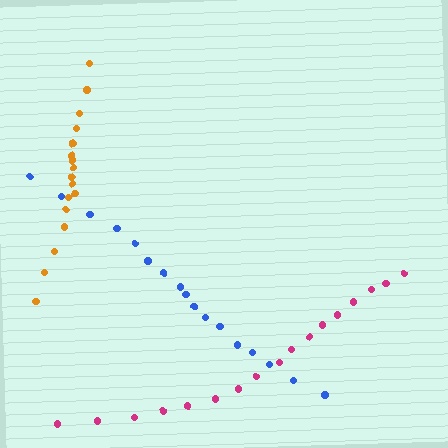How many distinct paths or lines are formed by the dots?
There are 3 distinct paths.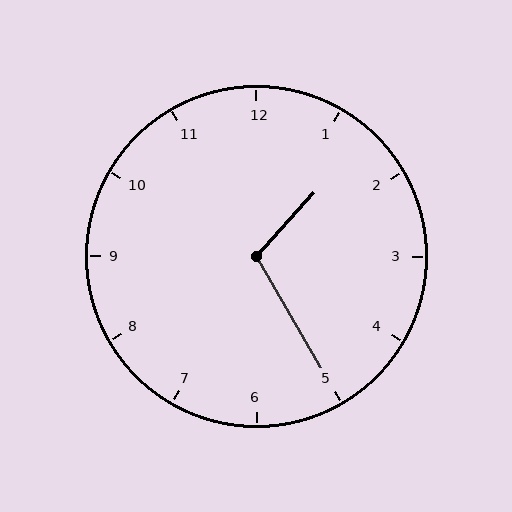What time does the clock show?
1:25.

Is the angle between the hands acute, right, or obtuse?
It is obtuse.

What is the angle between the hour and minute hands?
Approximately 108 degrees.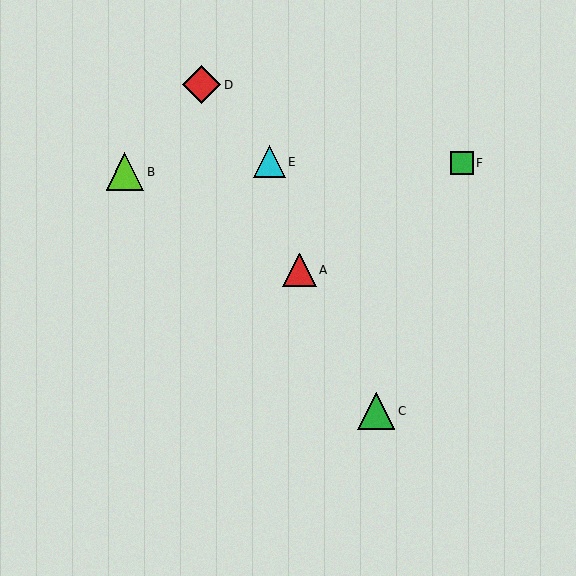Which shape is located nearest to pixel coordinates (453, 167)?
The green square (labeled F) at (462, 163) is nearest to that location.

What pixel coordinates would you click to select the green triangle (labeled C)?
Click at (376, 411) to select the green triangle C.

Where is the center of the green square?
The center of the green square is at (462, 163).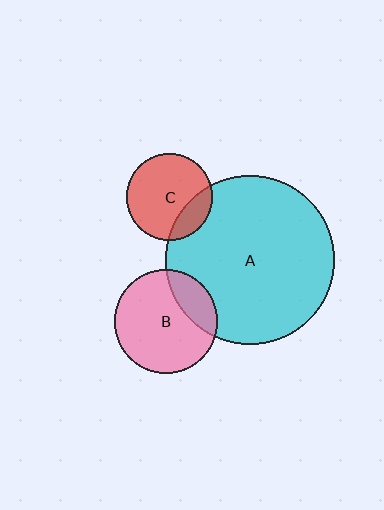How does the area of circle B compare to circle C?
Approximately 1.4 times.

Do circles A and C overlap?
Yes.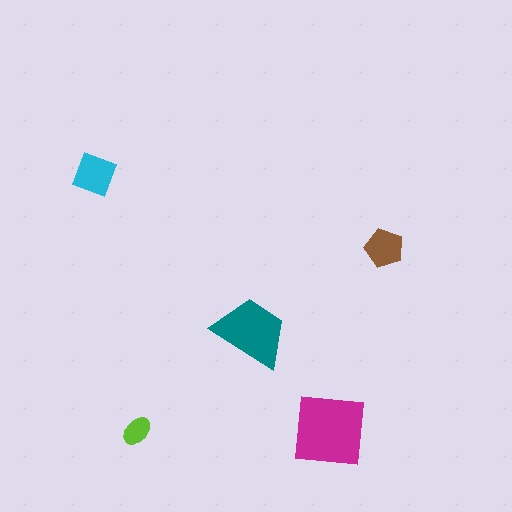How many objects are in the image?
There are 5 objects in the image.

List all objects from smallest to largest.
The lime ellipse, the brown pentagon, the cyan square, the teal trapezoid, the magenta square.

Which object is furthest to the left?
The cyan square is leftmost.